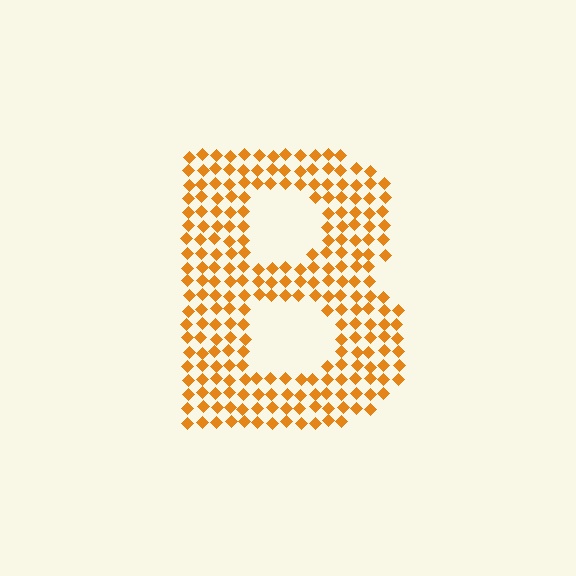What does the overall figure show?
The overall figure shows the letter B.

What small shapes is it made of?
It is made of small diamonds.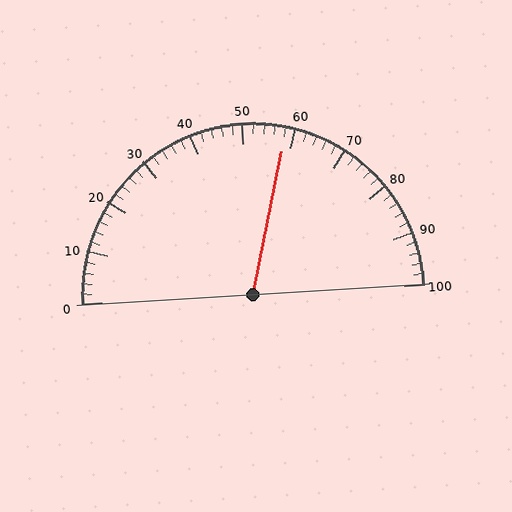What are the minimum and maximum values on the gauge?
The gauge ranges from 0 to 100.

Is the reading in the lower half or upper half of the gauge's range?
The reading is in the upper half of the range (0 to 100).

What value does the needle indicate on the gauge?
The needle indicates approximately 58.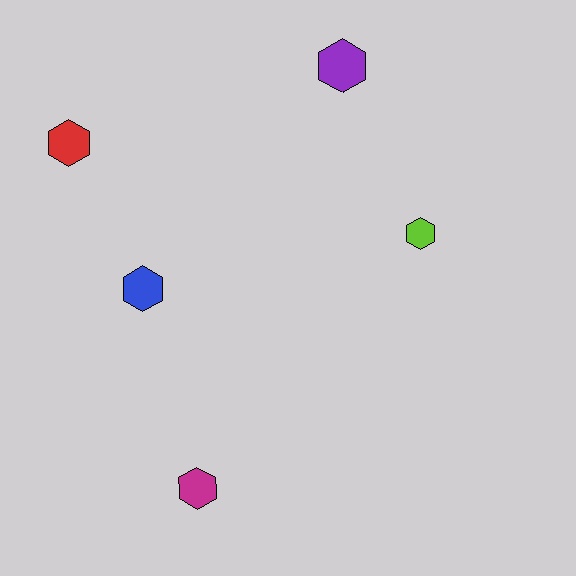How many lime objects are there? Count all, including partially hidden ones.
There is 1 lime object.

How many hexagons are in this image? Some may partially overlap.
There are 5 hexagons.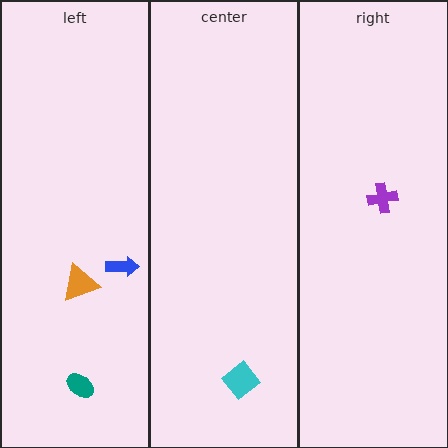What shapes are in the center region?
The cyan diamond.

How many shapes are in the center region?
1.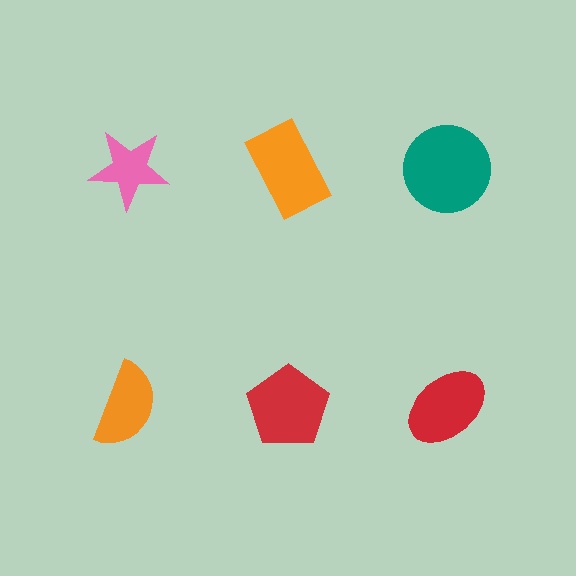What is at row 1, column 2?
An orange rectangle.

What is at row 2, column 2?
A red pentagon.